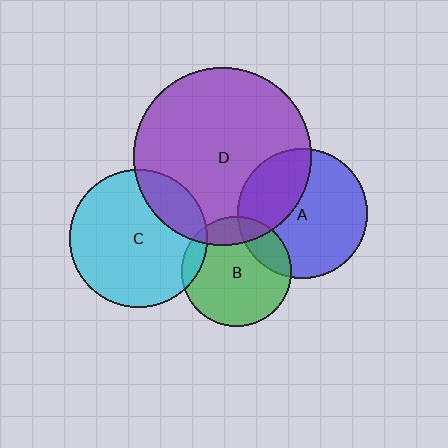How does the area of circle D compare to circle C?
Approximately 1.7 times.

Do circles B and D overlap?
Yes.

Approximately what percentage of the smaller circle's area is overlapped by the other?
Approximately 15%.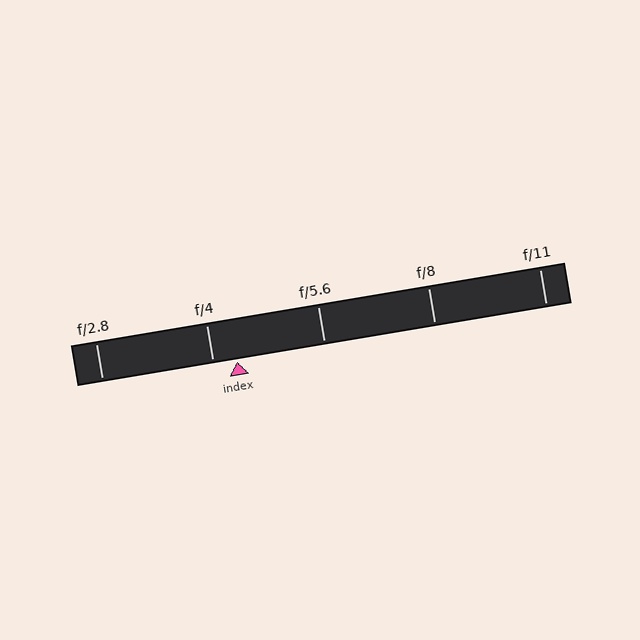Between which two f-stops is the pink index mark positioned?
The index mark is between f/4 and f/5.6.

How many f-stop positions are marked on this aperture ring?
There are 5 f-stop positions marked.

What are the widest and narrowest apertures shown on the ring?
The widest aperture shown is f/2.8 and the narrowest is f/11.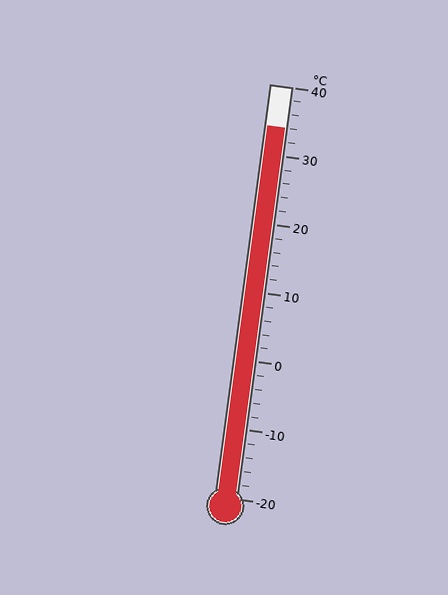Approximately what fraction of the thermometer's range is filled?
The thermometer is filled to approximately 90% of its range.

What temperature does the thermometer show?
The thermometer shows approximately 34°C.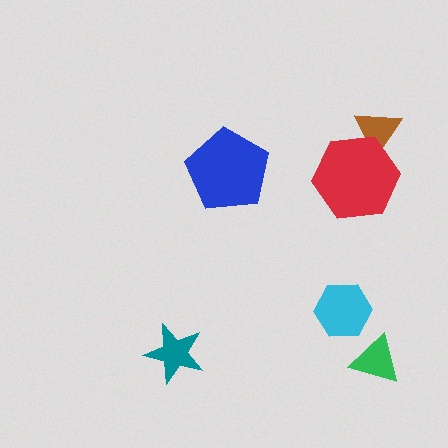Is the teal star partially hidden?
No, no other shape covers it.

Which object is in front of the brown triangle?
The red hexagon is in front of the brown triangle.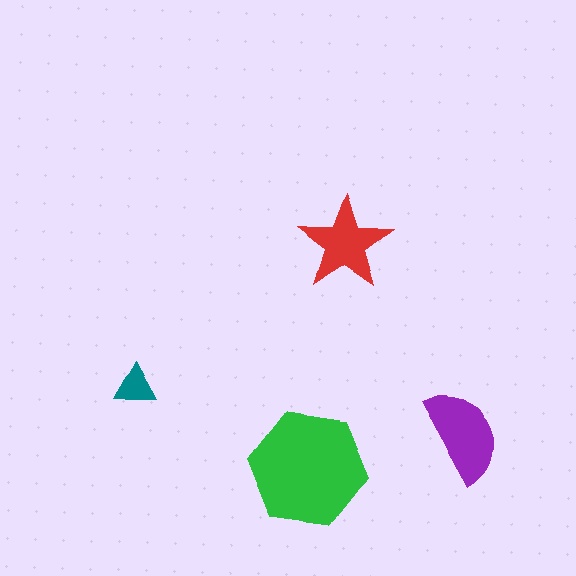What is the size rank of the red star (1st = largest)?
3rd.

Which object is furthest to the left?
The teal triangle is leftmost.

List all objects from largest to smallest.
The green hexagon, the purple semicircle, the red star, the teal triangle.